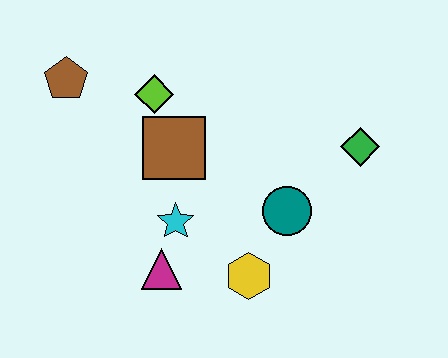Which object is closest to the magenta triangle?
The cyan star is closest to the magenta triangle.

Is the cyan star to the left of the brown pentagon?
No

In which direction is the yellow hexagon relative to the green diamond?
The yellow hexagon is below the green diamond.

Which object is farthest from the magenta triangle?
The green diamond is farthest from the magenta triangle.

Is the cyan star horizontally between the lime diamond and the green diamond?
Yes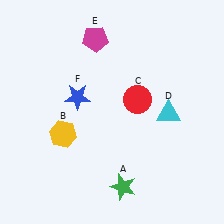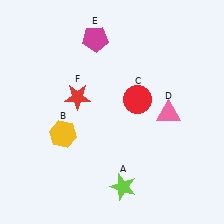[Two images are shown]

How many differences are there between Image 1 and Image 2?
There are 3 differences between the two images.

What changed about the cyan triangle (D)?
In Image 1, D is cyan. In Image 2, it changed to pink.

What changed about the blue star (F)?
In Image 1, F is blue. In Image 2, it changed to red.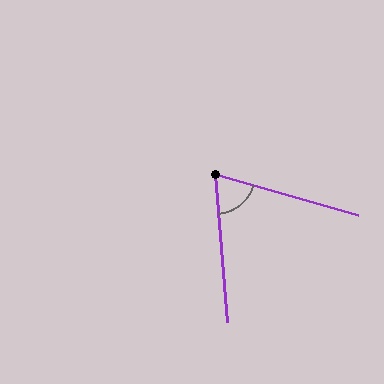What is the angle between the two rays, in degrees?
Approximately 69 degrees.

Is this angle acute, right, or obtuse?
It is acute.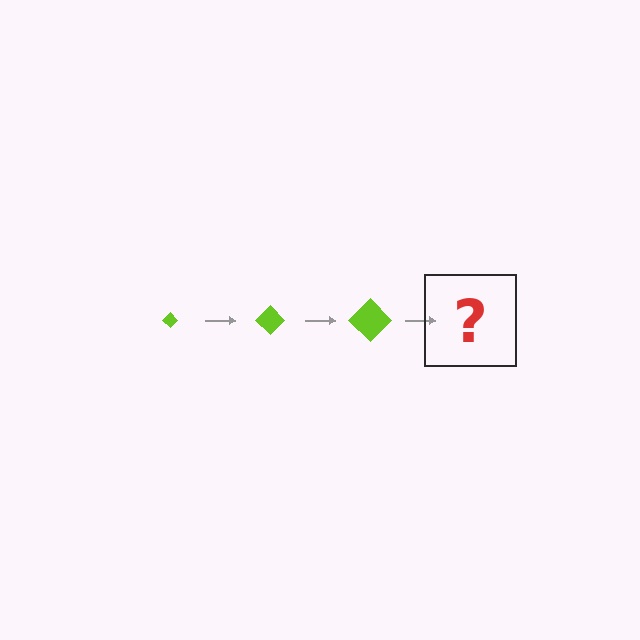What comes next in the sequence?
The next element should be a lime diamond, larger than the previous one.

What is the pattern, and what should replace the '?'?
The pattern is that the diamond gets progressively larger each step. The '?' should be a lime diamond, larger than the previous one.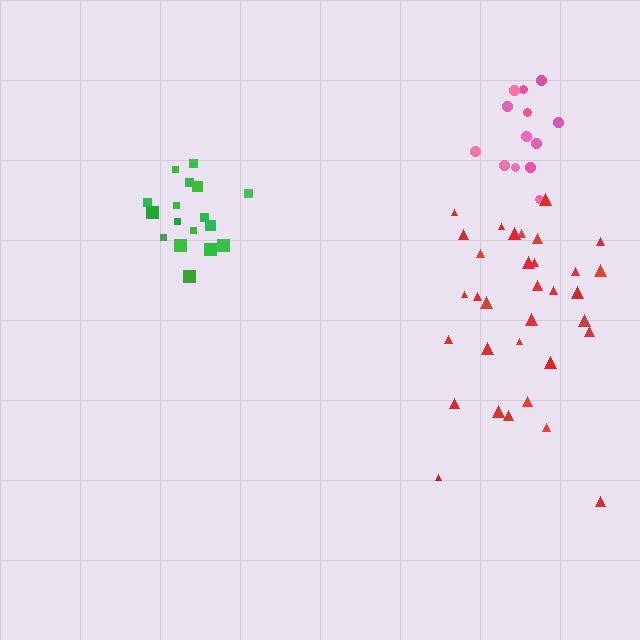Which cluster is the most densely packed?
Green.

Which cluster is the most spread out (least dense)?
Red.